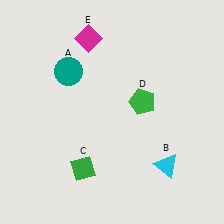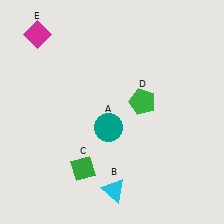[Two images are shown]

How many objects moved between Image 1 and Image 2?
3 objects moved between the two images.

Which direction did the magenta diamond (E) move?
The magenta diamond (E) moved left.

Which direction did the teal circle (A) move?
The teal circle (A) moved down.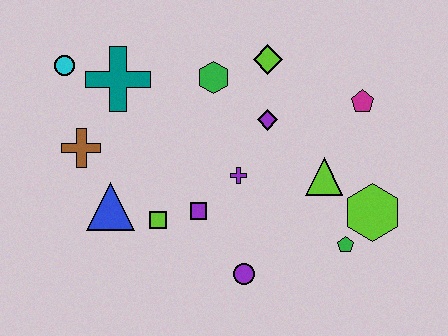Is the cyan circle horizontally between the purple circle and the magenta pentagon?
No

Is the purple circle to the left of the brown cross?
No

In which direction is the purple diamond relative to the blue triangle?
The purple diamond is to the right of the blue triangle.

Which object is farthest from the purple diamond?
The cyan circle is farthest from the purple diamond.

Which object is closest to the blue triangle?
The lime square is closest to the blue triangle.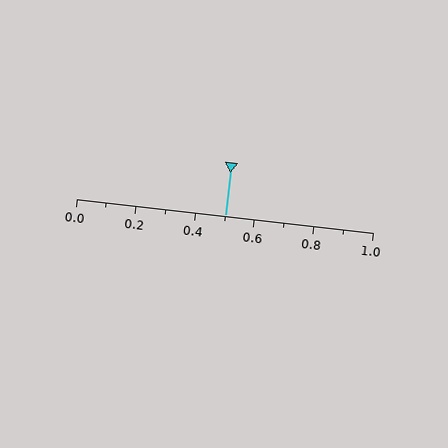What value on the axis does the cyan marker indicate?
The marker indicates approximately 0.5.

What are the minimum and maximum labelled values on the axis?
The axis runs from 0.0 to 1.0.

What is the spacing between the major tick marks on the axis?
The major ticks are spaced 0.2 apart.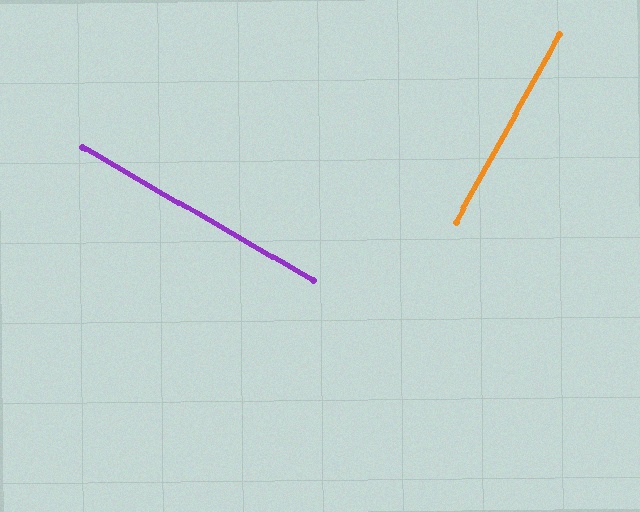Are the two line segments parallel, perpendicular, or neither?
Perpendicular — they meet at approximately 89°.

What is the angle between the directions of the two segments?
Approximately 89 degrees.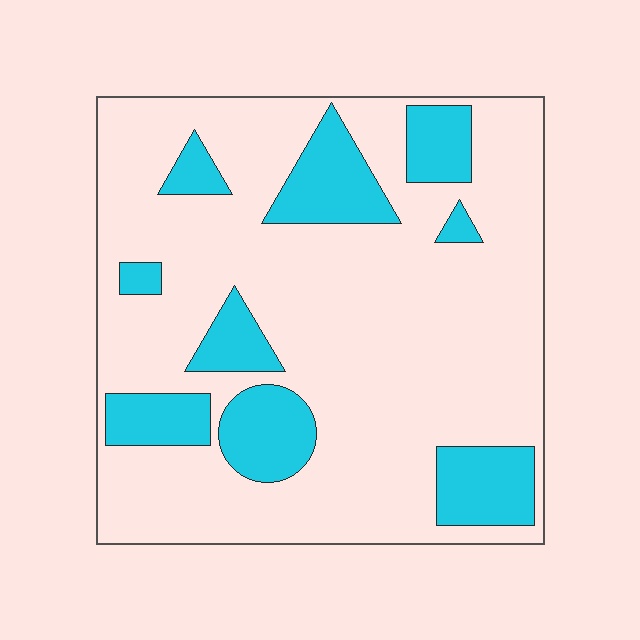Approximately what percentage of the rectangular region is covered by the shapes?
Approximately 20%.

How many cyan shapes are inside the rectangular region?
9.